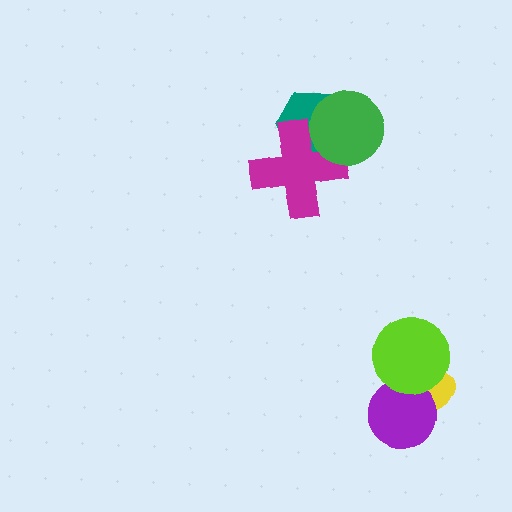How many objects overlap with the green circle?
2 objects overlap with the green circle.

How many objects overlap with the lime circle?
2 objects overlap with the lime circle.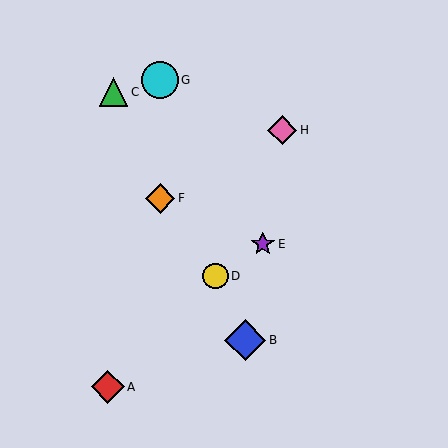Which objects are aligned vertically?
Objects F, G are aligned vertically.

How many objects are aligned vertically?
2 objects (F, G) are aligned vertically.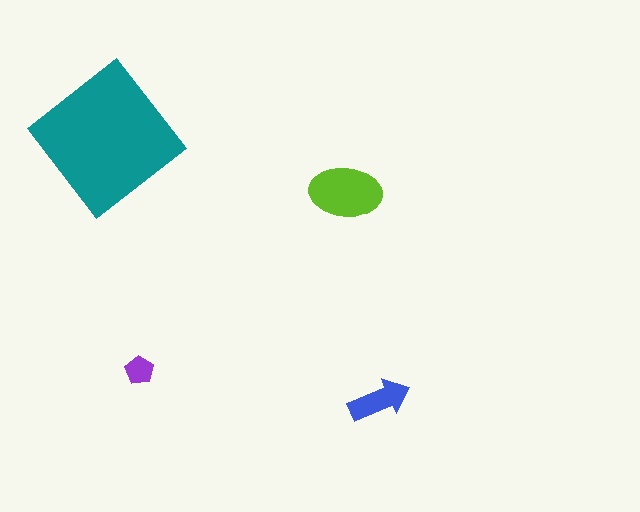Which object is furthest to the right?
The blue arrow is rightmost.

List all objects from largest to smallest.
The teal diamond, the lime ellipse, the blue arrow, the purple pentagon.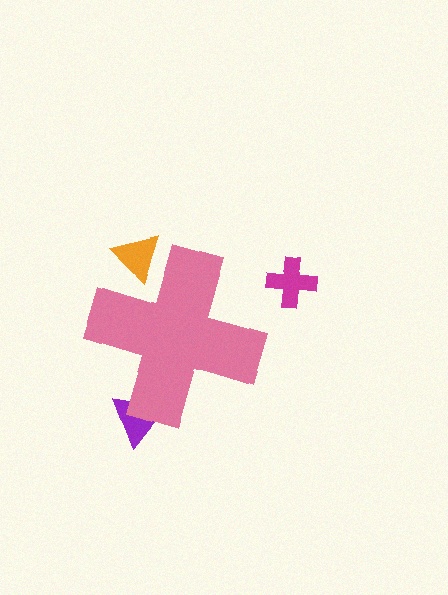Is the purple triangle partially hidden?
Yes, the purple triangle is partially hidden behind the pink cross.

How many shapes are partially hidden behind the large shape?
2 shapes are partially hidden.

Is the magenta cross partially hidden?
No, the magenta cross is fully visible.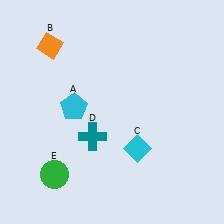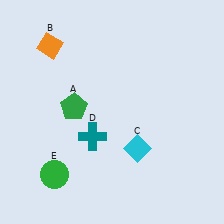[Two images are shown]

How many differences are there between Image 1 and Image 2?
There is 1 difference between the two images.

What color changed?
The pentagon (A) changed from cyan in Image 1 to green in Image 2.